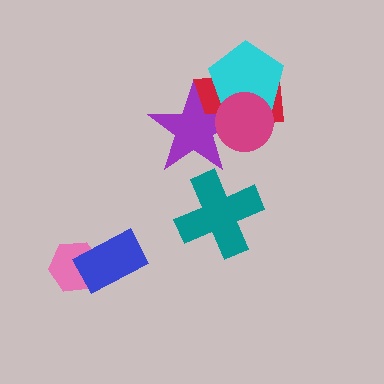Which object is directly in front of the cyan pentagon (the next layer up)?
The purple star is directly in front of the cyan pentagon.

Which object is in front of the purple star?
The magenta circle is in front of the purple star.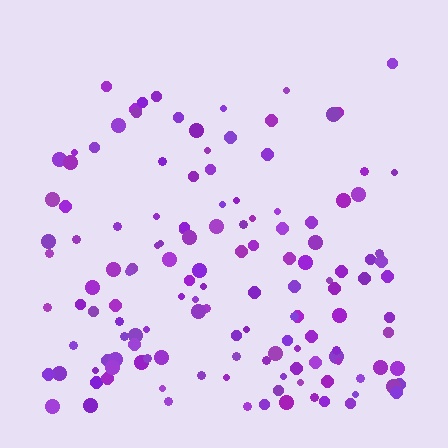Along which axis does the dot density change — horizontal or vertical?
Vertical.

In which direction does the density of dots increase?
From top to bottom, with the bottom side densest.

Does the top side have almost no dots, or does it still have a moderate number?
Still a moderate number, just noticeably fewer than the bottom.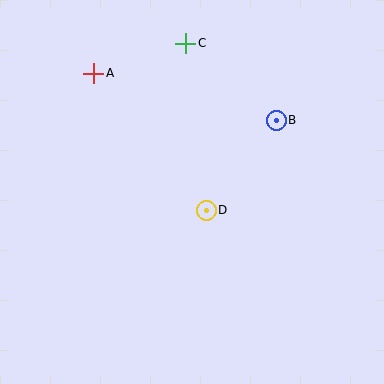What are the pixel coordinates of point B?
Point B is at (276, 120).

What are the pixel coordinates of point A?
Point A is at (94, 73).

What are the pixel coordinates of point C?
Point C is at (186, 43).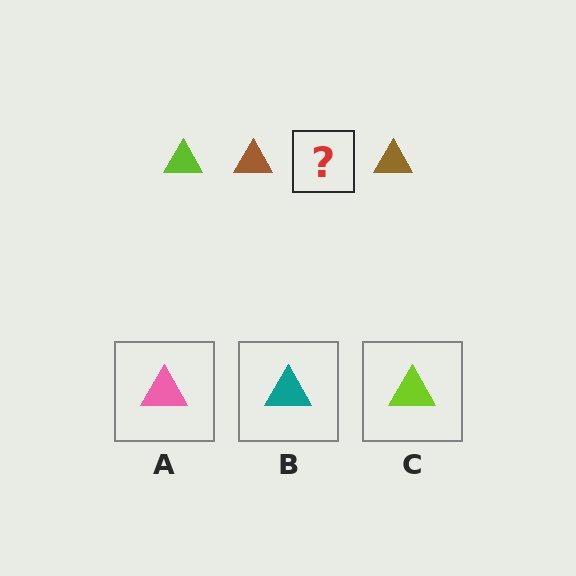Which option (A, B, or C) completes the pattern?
C.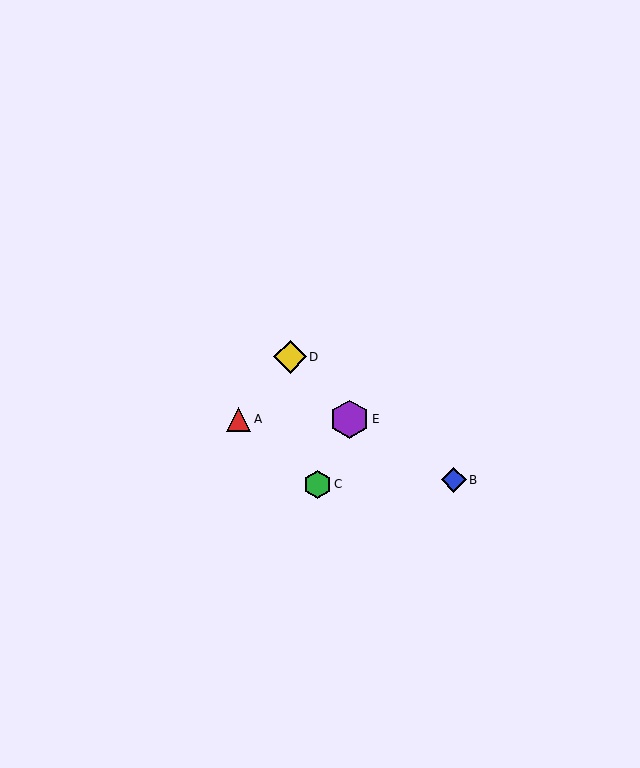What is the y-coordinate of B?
Object B is at y≈480.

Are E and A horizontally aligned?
Yes, both are at y≈419.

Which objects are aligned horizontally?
Objects A, E are aligned horizontally.